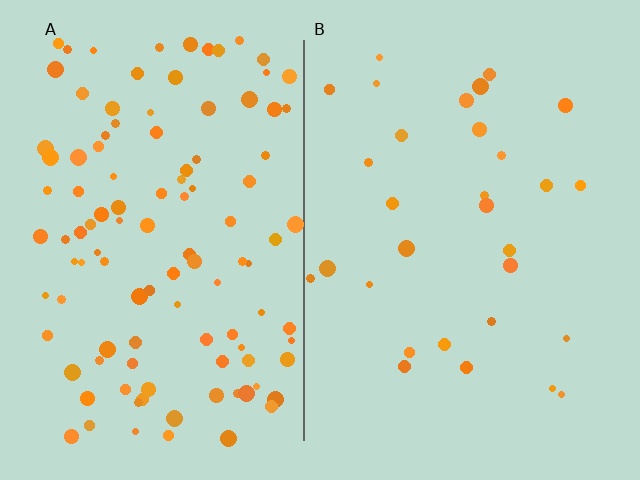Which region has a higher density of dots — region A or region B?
A (the left).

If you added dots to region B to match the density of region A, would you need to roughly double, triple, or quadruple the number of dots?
Approximately quadruple.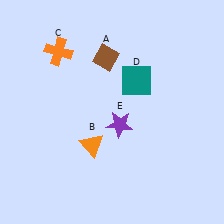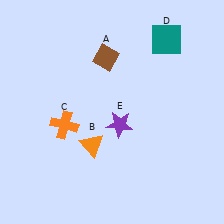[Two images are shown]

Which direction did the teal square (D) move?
The teal square (D) moved up.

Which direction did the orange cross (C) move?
The orange cross (C) moved down.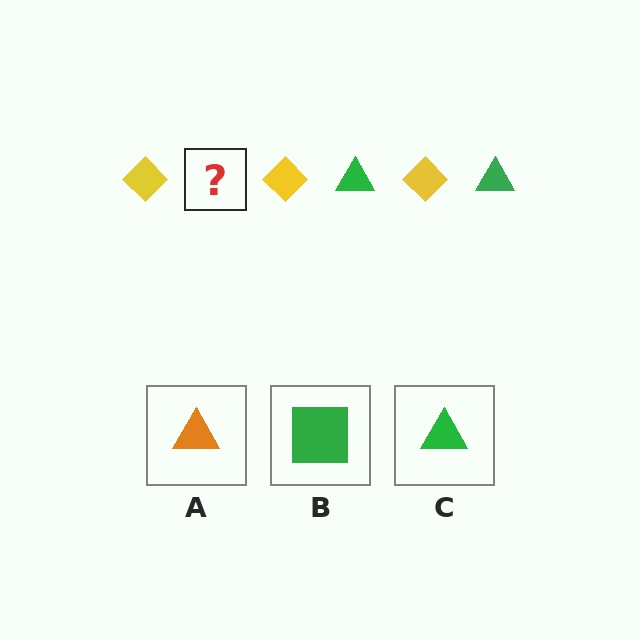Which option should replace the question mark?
Option C.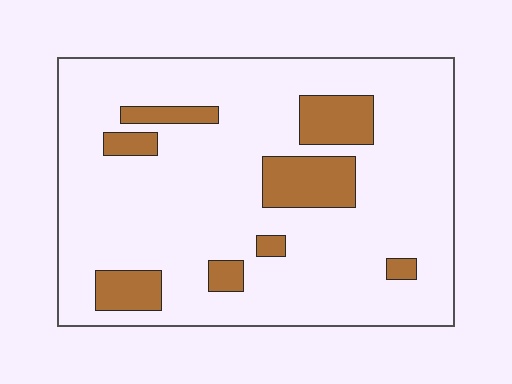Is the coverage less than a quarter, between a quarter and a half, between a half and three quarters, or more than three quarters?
Less than a quarter.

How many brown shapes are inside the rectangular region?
8.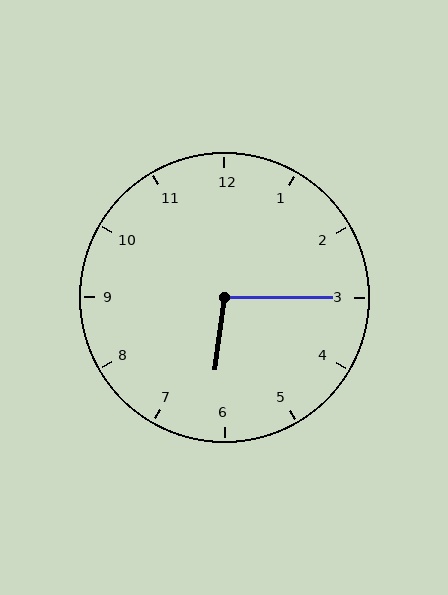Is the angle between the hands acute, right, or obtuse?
It is obtuse.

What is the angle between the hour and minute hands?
Approximately 98 degrees.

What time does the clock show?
6:15.